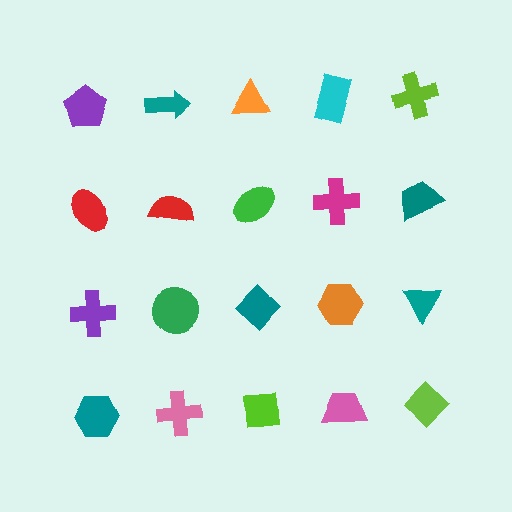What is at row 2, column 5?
A teal trapezoid.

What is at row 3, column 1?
A purple cross.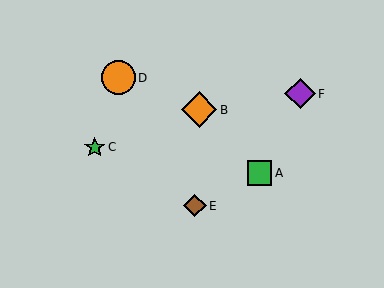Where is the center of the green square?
The center of the green square is at (260, 173).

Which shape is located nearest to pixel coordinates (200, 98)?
The orange diamond (labeled B) at (199, 110) is nearest to that location.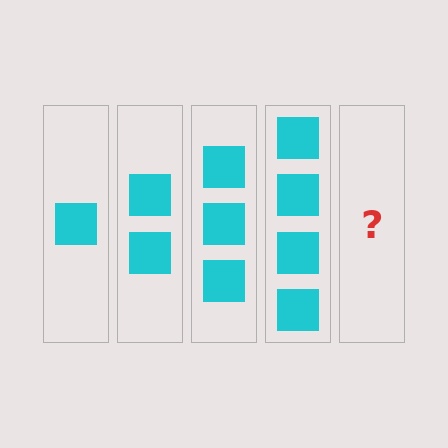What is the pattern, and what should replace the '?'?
The pattern is that each step adds one more square. The '?' should be 5 squares.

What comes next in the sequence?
The next element should be 5 squares.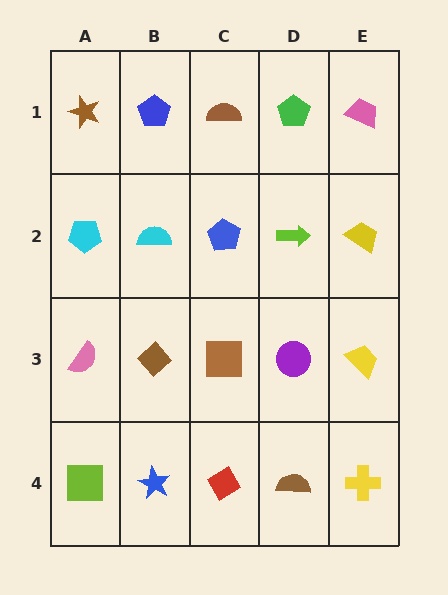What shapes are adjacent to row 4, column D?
A purple circle (row 3, column D), a red diamond (row 4, column C), a yellow cross (row 4, column E).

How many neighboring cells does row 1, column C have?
3.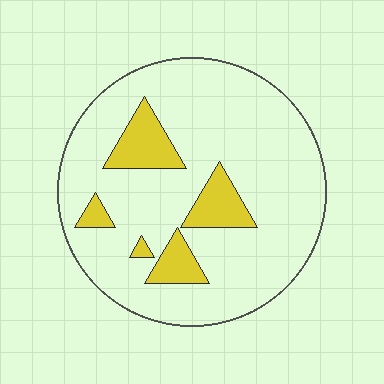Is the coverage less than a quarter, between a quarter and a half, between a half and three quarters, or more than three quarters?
Less than a quarter.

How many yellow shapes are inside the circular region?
5.